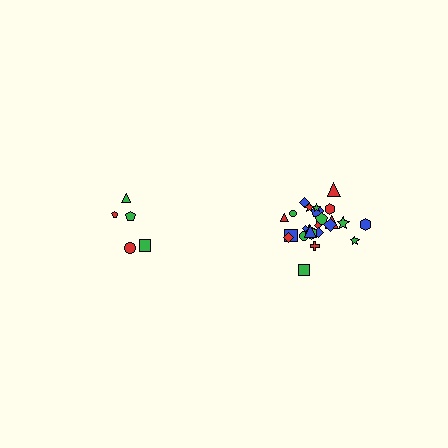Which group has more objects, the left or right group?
The right group.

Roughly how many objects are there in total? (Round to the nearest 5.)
Roughly 30 objects in total.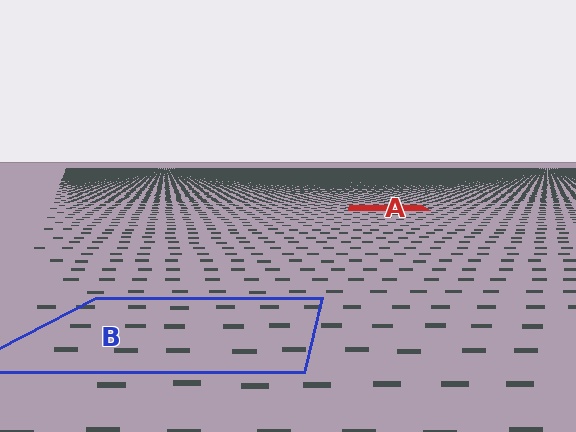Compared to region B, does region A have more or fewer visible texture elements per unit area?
Region A has more texture elements per unit area — they are packed more densely because it is farther away.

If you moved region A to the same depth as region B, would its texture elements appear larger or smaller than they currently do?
They would appear larger. At a closer depth, the same texture elements are projected at a bigger on-screen size.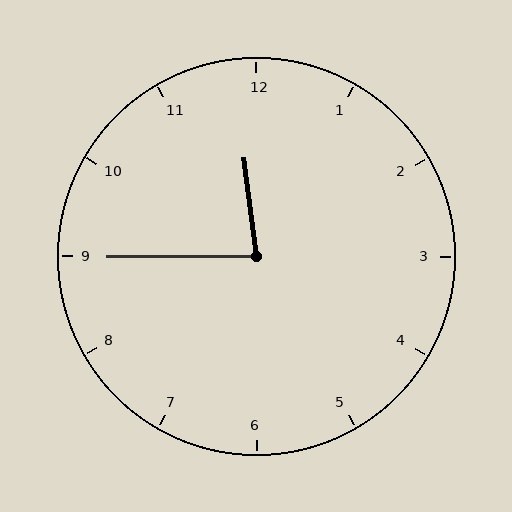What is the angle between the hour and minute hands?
Approximately 82 degrees.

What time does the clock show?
11:45.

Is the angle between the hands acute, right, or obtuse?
It is acute.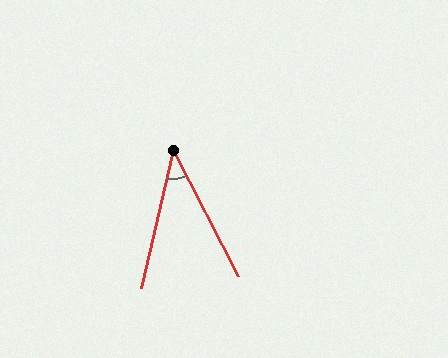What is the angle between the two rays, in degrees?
Approximately 40 degrees.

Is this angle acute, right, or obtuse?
It is acute.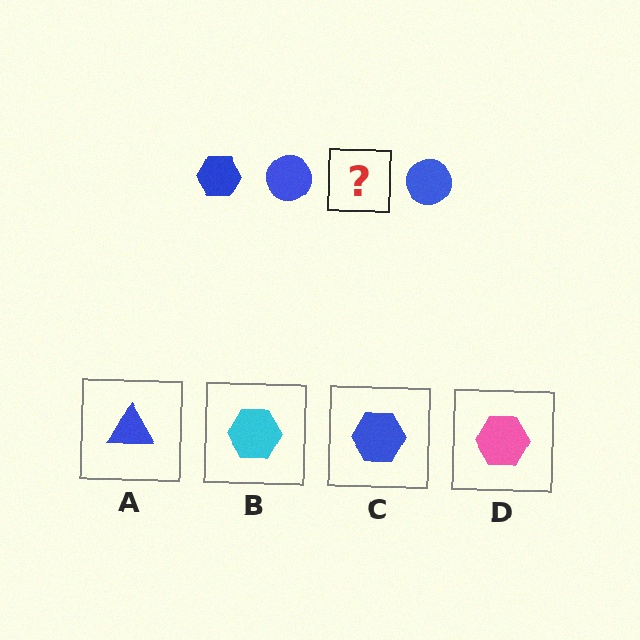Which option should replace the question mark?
Option C.